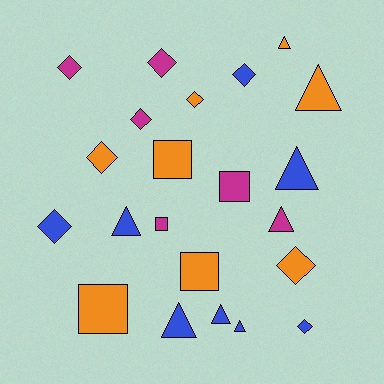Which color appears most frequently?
Orange, with 8 objects.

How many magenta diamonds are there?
There are 3 magenta diamonds.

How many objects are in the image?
There are 22 objects.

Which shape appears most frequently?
Diamond, with 9 objects.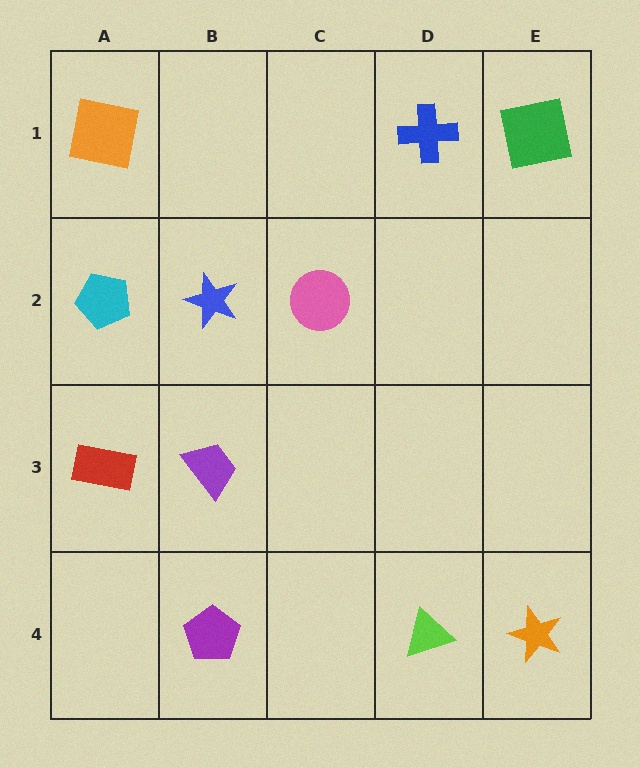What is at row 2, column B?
A blue star.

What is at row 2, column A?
A cyan pentagon.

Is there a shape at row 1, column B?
No, that cell is empty.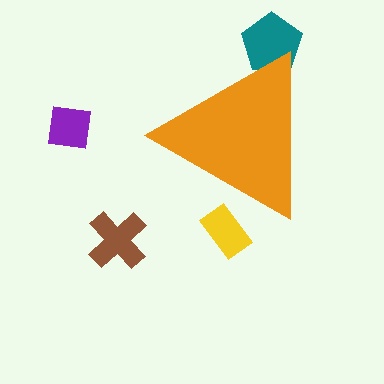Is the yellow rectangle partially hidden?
Yes, the yellow rectangle is partially hidden behind the orange triangle.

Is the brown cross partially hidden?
No, the brown cross is fully visible.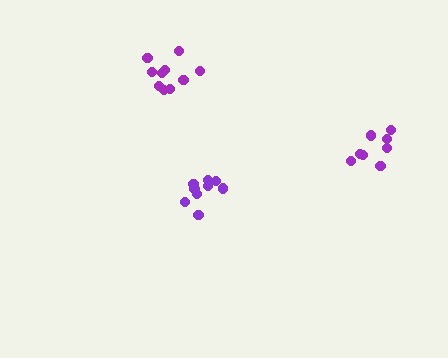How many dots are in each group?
Group 1: 9 dots, Group 2: 10 dots, Group 3: 8 dots (27 total).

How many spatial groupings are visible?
There are 3 spatial groupings.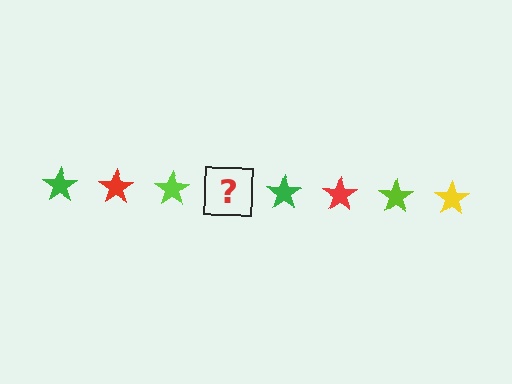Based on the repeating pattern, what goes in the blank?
The blank should be a yellow star.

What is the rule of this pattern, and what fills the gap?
The rule is that the pattern cycles through green, red, lime, yellow stars. The gap should be filled with a yellow star.